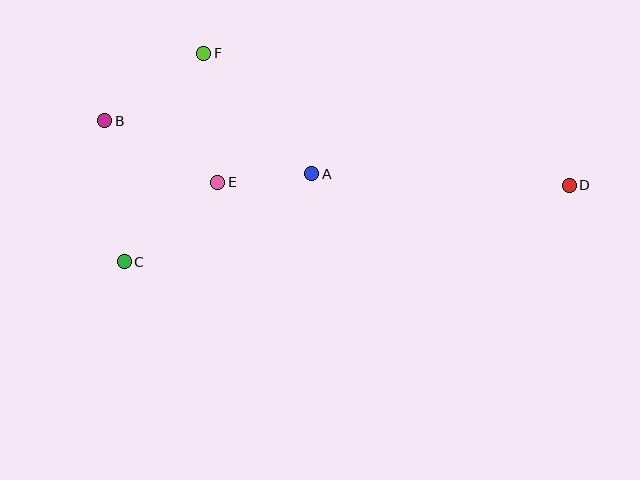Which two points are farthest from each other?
Points B and D are farthest from each other.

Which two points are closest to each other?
Points A and E are closest to each other.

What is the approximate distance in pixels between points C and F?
The distance between C and F is approximately 223 pixels.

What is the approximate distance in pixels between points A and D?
The distance between A and D is approximately 258 pixels.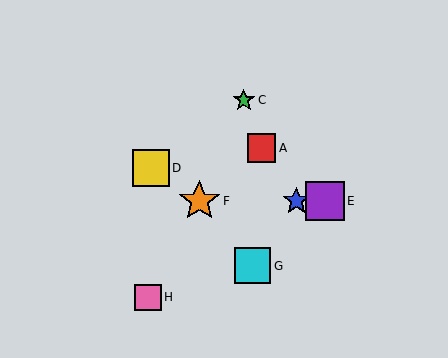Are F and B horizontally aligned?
Yes, both are at y≈201.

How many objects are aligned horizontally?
3 objects (B, E, F) are aligned horizontally.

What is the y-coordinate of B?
Object B is at y≈201.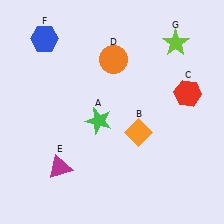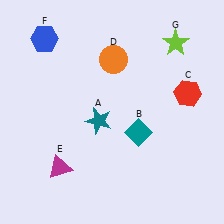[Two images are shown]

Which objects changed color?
A changed from green to teal. B changed from orange to teal.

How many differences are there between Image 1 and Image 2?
There are 2 differences between the two images.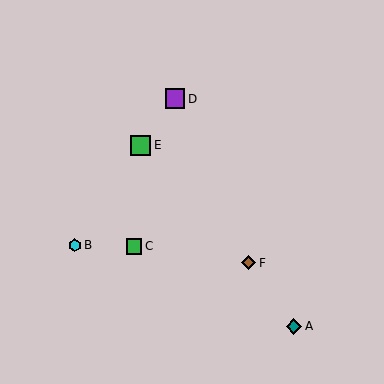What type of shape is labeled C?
Shape C is a green square.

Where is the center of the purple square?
The center of the purple square is at (175, 99).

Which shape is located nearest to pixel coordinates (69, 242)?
The cyan hexagon (labeled B) at (75, 245) is nearest to that location.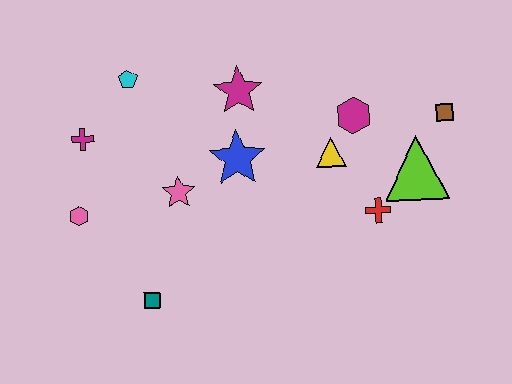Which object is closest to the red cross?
The lime triangle is closest to the red cross.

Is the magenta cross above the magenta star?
No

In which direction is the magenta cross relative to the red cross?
The magenta cross is to the left of the red cross.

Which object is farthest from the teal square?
The brown square is farthest from the teal square.